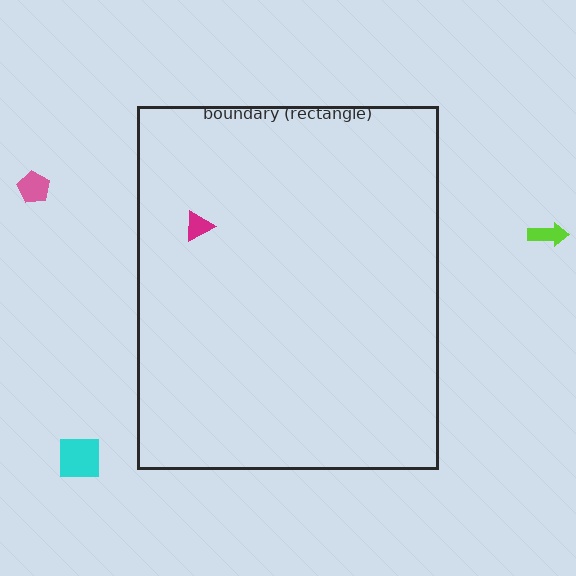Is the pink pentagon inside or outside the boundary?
Outside.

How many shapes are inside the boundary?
1 inside, 3 outside.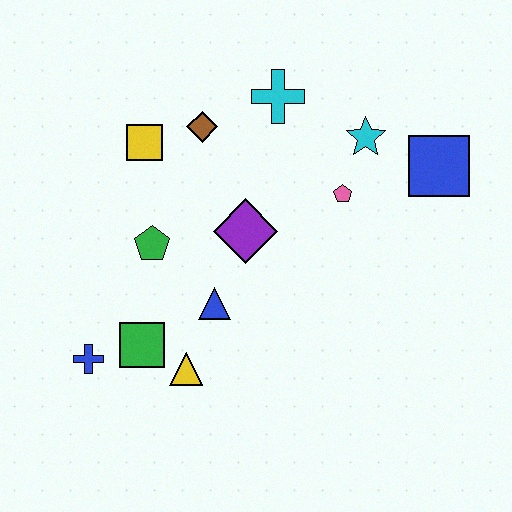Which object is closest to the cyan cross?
The brown diamond is closest to the cyan cross.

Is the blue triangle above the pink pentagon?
No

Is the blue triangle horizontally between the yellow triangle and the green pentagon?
No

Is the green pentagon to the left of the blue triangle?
Yes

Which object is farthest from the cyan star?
The blue cross is farthest from the cyan star.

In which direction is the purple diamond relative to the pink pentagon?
The purple diamond is to the left of the pink pentagon.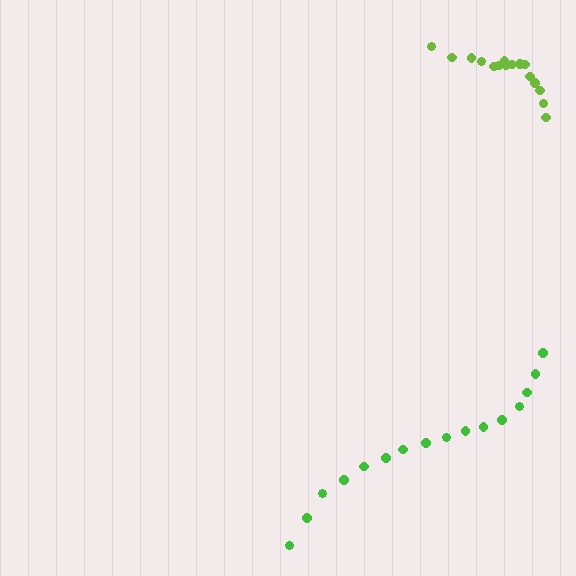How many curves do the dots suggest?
There are 2 distinct paths.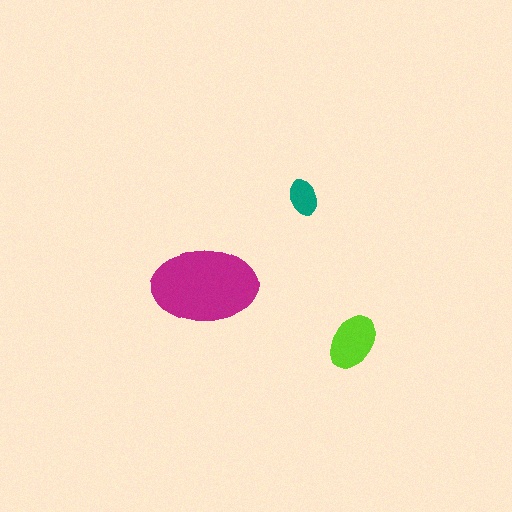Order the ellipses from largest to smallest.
the magenta one, the lime one, the teal one.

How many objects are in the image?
There are 3 objects in the image.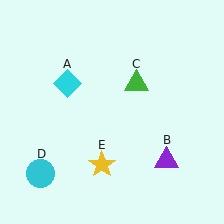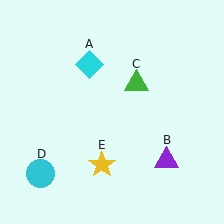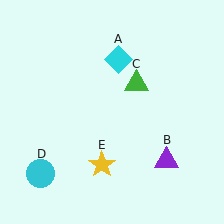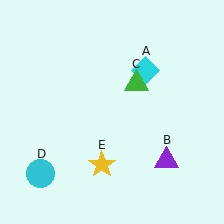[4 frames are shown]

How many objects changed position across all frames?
1 object changed position: cyan diamond (object A).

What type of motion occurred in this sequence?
The cyan diamond (object A) rotated clockwise around the center of the scene.